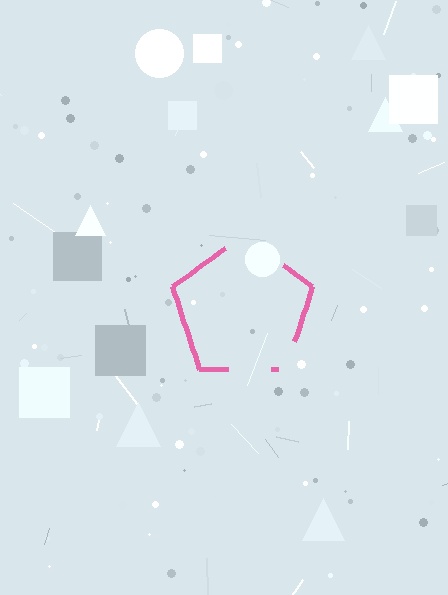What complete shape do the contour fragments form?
The contour fragments form a pentagon.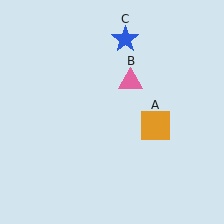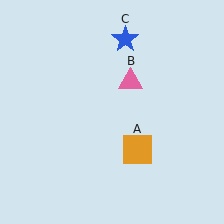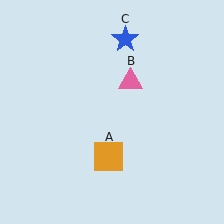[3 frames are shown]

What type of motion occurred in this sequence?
The orange square (object A) rotated clockwise around the center of the scene.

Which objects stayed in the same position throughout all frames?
Pink triangle (object B) and blue star (object C) remained stationary.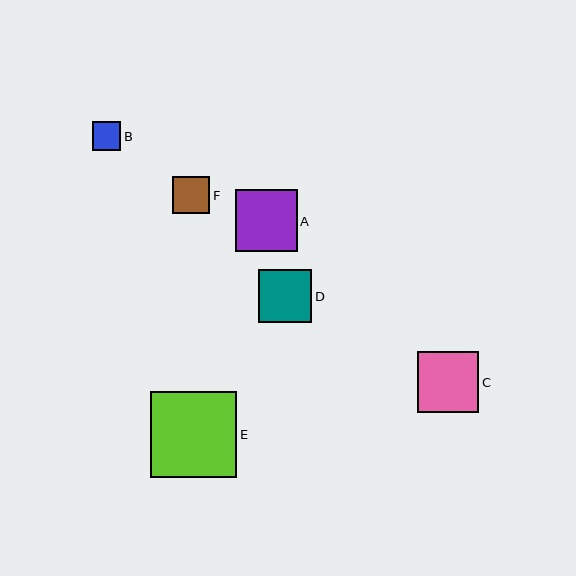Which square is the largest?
Square E is the largest with a size of approximately 86 pixels.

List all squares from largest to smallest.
From largest to smallest: E, A, C, D, F, B.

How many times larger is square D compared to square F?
Square D is approximately 1.4 times the size of square F.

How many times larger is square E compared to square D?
Square E is approximately 1.6 times the size of square D.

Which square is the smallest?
Square B is the smallest with a size of approximately 28 pixels.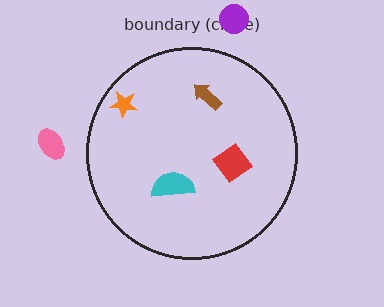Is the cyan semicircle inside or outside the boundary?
Inside.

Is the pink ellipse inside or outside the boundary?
Outside.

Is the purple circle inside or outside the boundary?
Outside.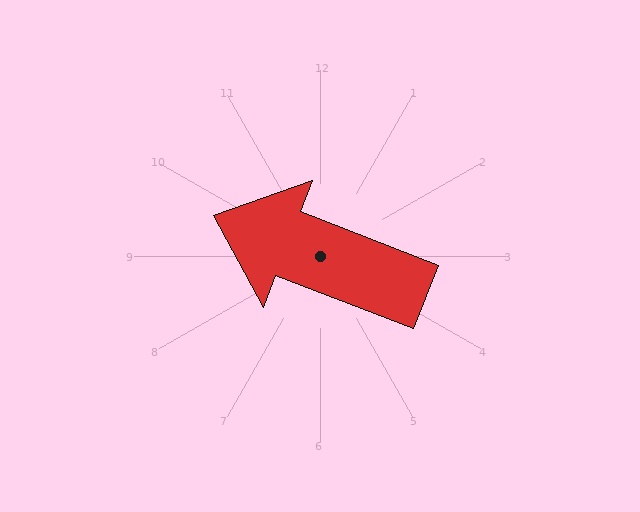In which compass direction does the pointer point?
West.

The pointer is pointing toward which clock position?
Roughly 10 o'clock.